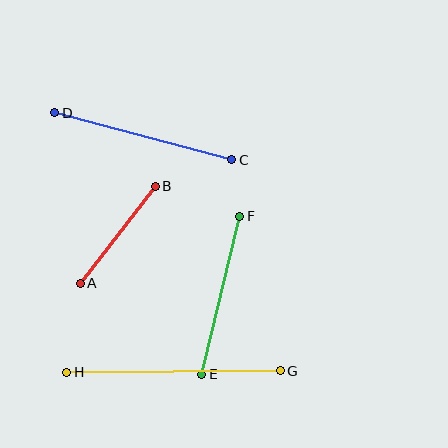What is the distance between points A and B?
The distance is approximately 123 pixels.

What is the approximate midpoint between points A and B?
The midpoint is at approximately (118, 235) pixels.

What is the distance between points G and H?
The distance is approximately 214 pixels.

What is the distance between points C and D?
The distance is approximately 183 pixels.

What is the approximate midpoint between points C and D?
The midpoint is at approximately (143, 136) pixels.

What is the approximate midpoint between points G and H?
The midpoint is at approximately (173, 372) pixels.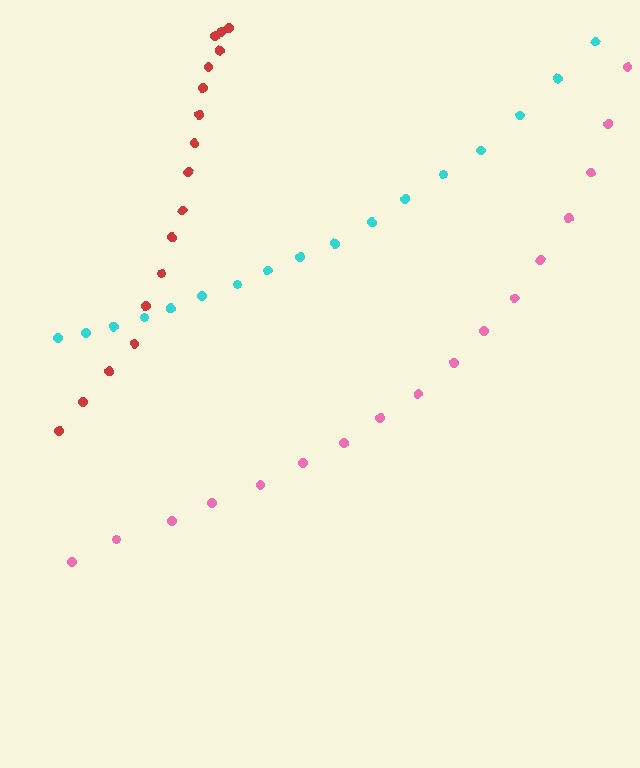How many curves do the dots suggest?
There are 3 distinct paths.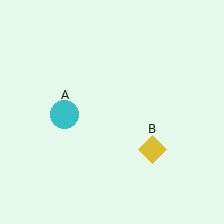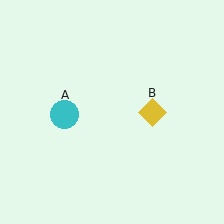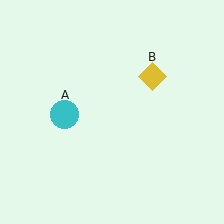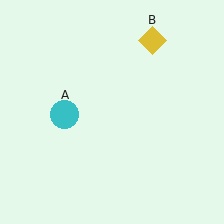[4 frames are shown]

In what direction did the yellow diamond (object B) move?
The yellow diamond (object B) moved up.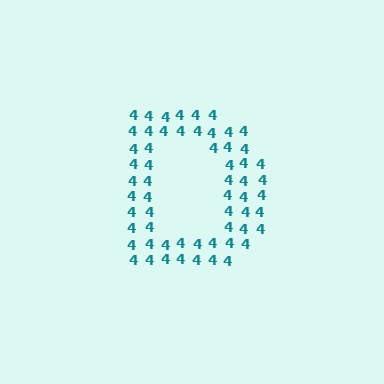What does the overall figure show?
The overall figure shows the letter D.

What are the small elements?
The small elements are digit 4's.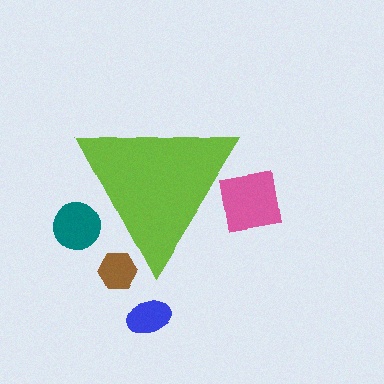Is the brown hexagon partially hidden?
Yes, the brown hexagon is partially hidden behind the lime triangle.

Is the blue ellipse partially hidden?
No, the blue ellipse is fully visible.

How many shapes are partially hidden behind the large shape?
3 shapes are partially hidden.